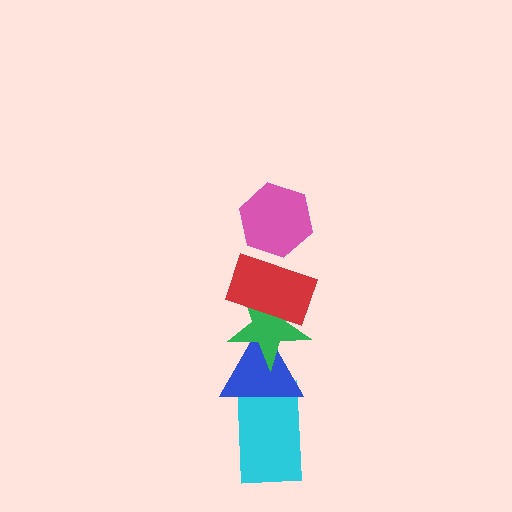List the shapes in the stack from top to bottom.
From top to bottom: the pink hexagon, the red rectangle, the green star, the blue triangle, the cyan rectangle.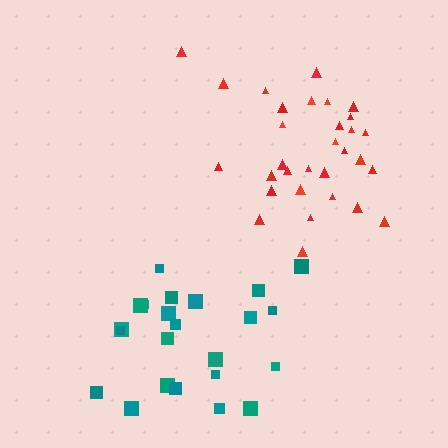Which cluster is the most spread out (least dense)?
Teal.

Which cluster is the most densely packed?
Red.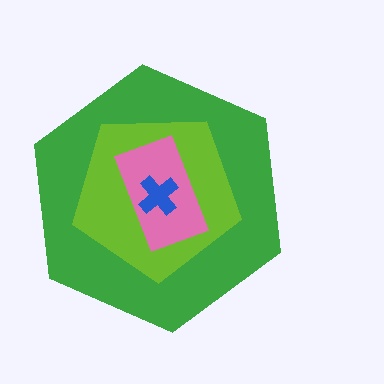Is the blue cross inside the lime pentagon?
Yes.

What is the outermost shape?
The green hexagon.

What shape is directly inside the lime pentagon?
The pink rectangle.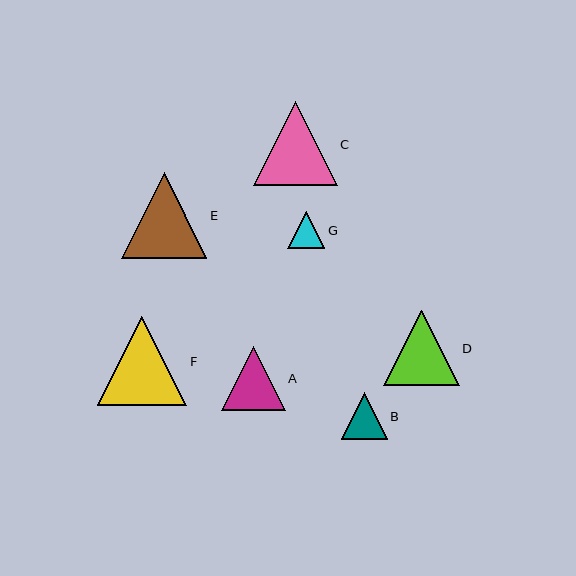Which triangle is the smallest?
Triangle G is the smallest with a size of approximately 37 pixels.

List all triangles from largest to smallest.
From largest to smallest: F, E, C, D, A, B, G.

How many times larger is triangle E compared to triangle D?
Triangle E is approximately 1.1 times the size of triangle D.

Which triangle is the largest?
Triangle F is the largest with a size of approximately 89 pixels.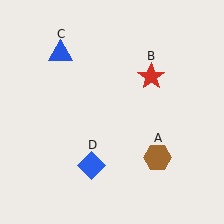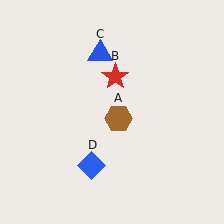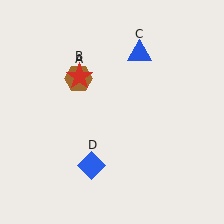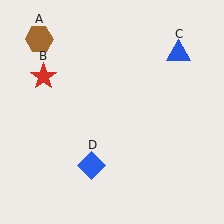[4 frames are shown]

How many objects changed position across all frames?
3 objects changed position: brown hexagon (object A), red star (object B), blue triangle (object C).